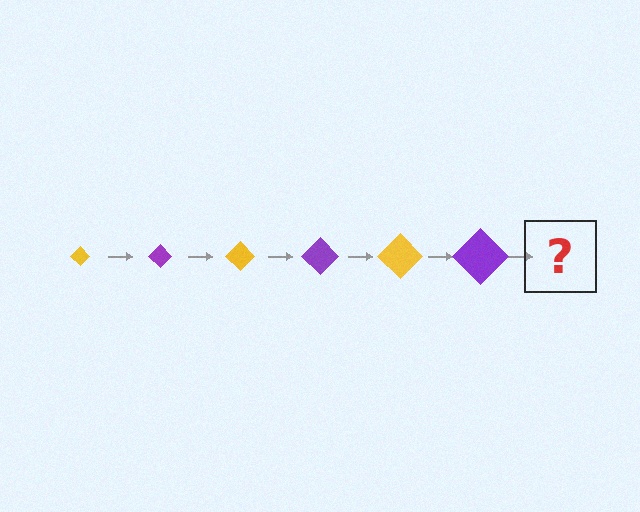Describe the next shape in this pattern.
It should be a yellow diamond, larger than the previous one.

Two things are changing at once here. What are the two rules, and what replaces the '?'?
The two rules are that the diamond grows larger each step and the color cycles through yellow and purple. The '?' should be a yellow diamond, larger than the previous one.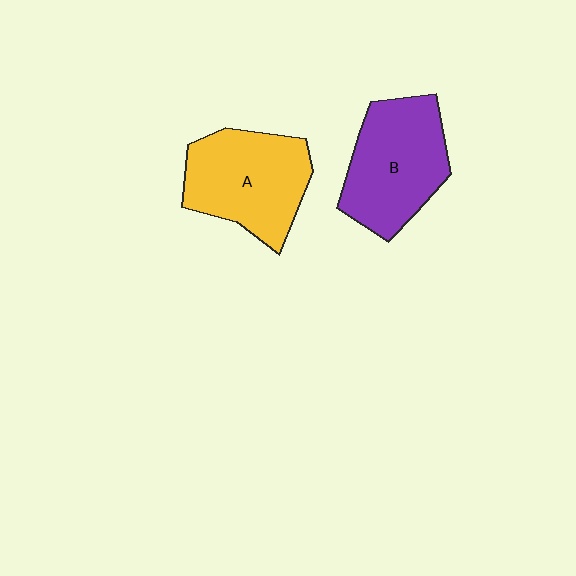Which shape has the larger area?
Shape A (yellow).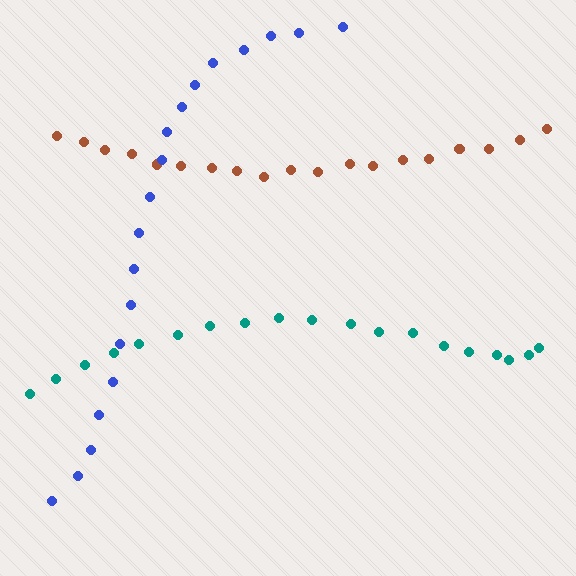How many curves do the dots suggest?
There are 3 distinct paths.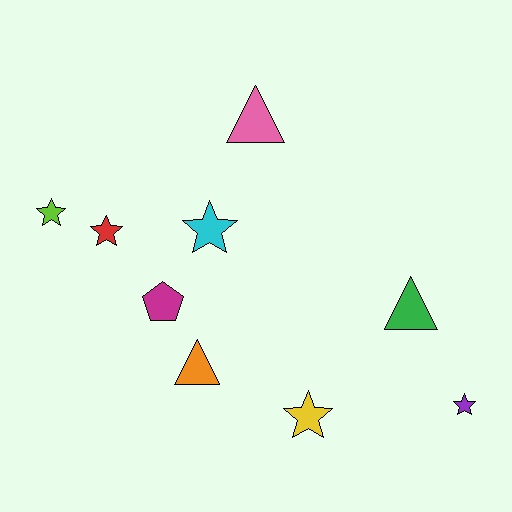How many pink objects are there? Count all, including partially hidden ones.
There is 1 pink object.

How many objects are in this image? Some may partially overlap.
There are 9 objects.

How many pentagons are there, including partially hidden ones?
There is 1 pentagon.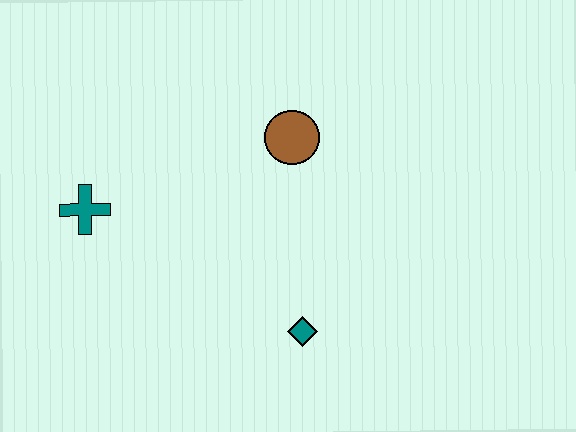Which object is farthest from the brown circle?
The teal cross is farthest from the brown circle.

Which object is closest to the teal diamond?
The brown circle is closest to the teal diamond.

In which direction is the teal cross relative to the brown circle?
The teal cross is to the left of the brown circle.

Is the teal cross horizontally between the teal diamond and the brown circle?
No